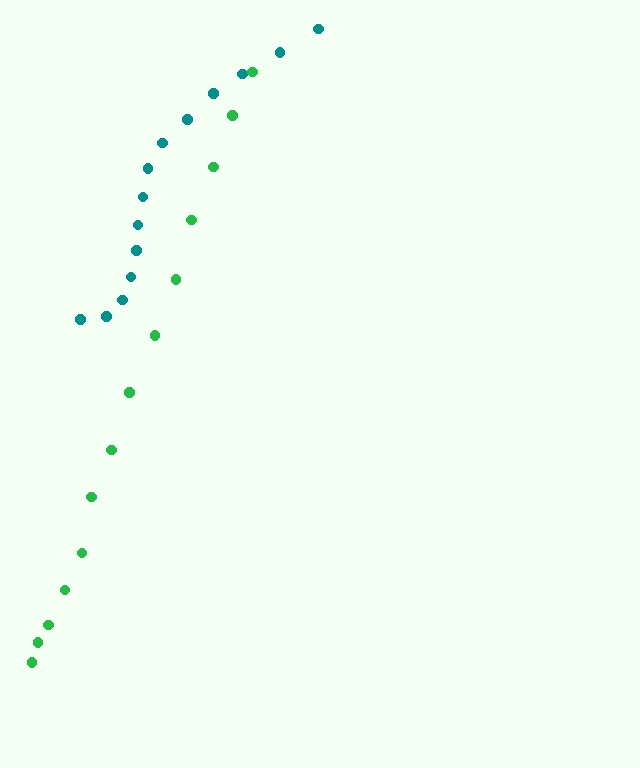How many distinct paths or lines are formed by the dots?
There are 2 distinct paths.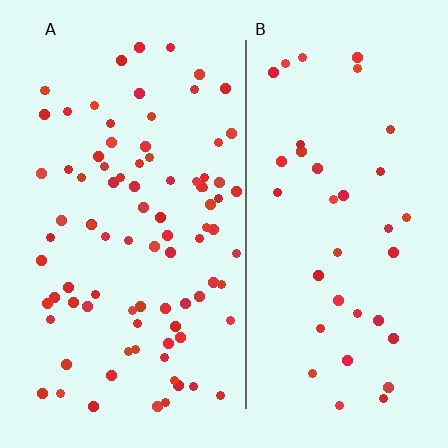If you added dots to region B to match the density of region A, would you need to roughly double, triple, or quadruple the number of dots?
Approximately double.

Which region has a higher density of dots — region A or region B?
A (the left).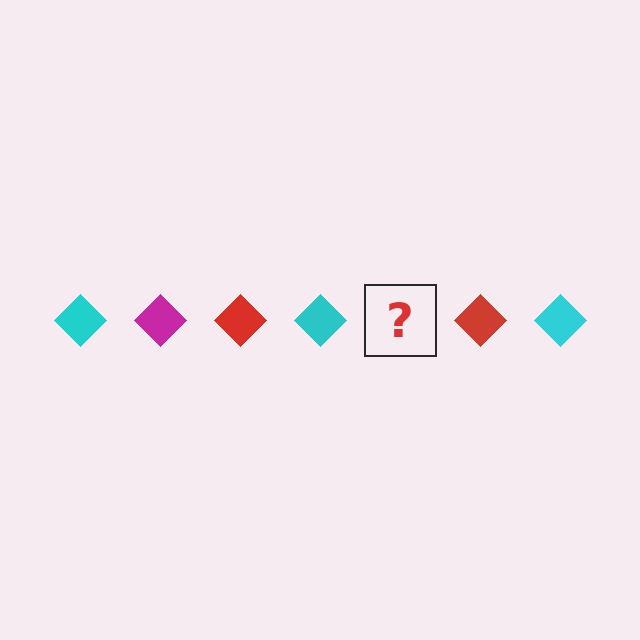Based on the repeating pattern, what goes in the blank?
The blank should be a magenta diamond.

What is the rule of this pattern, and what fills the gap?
The rule is that the pattern cycles through cyan, magenta, red diamonds. The gap should be filled with a magenta diamond.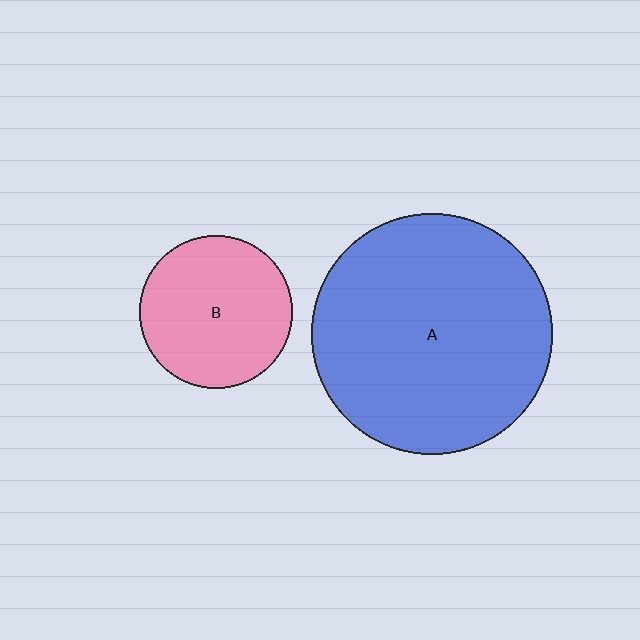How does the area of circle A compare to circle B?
Approximately 2.5 times.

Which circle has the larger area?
Circle A (blue).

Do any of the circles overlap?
No, none of the circles overlap.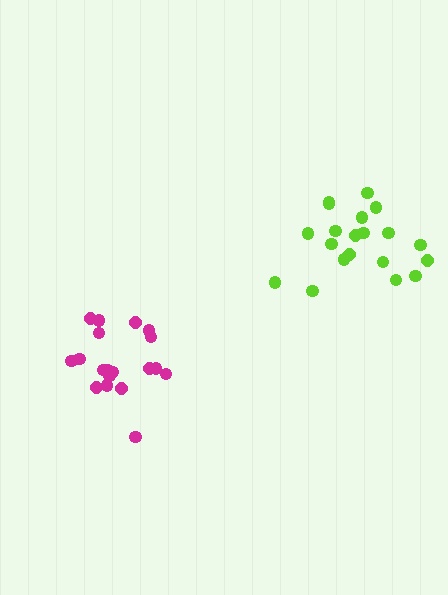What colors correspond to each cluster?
The clusters are colored: magenta, lime.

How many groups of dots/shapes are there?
There are 2 groups.